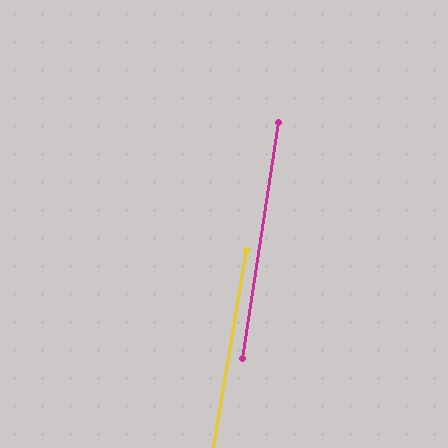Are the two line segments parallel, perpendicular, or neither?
Parallel — their directions differ by only 0.8°.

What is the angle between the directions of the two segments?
Approximately 1 degree.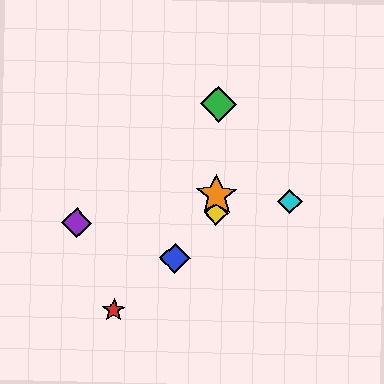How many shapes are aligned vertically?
3 shapes (the green diamond, the yellow diamond, the orange star) are aligned vertically.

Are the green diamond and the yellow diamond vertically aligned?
Yes, both are at x≈218.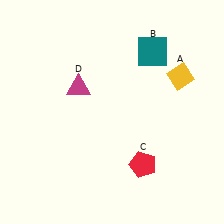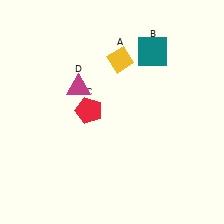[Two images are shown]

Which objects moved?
The objects that moved are: the yellow diamond (A), the red pentagon (C).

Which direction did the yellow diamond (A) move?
The yellow diamond (A) moved left.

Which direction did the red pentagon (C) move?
The red pentagon (C) moved up.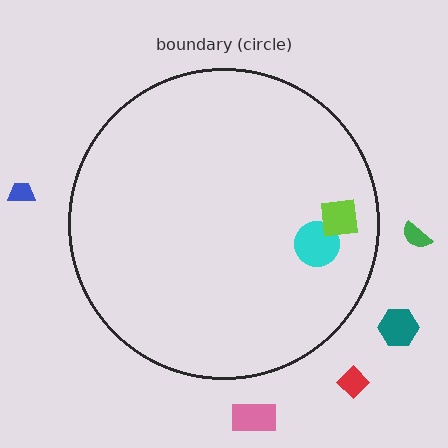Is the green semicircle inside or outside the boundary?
Outside.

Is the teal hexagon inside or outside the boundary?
Outside.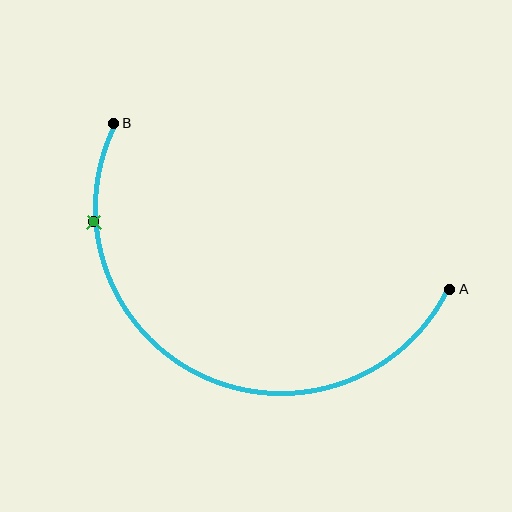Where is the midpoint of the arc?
The arc midpoint is the point on the curve farthest from the straight line joining A and B. It sits below that line.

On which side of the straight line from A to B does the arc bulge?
The arc bulges below the straight line connecting A and B.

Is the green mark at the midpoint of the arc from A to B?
No. The green mark lies on the arc but is closer to endpoint B. The arc midpoint would be at the point on the curve equidistant along the arc from both A and B.